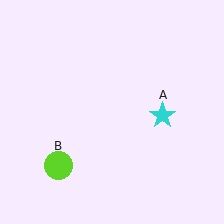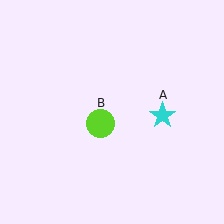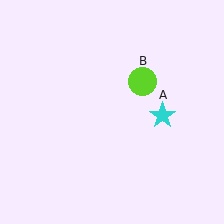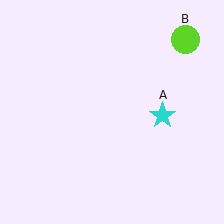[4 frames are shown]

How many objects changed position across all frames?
1 object changed position: lime circle (object B).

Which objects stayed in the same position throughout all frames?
Cyan star (object A) remained stationary.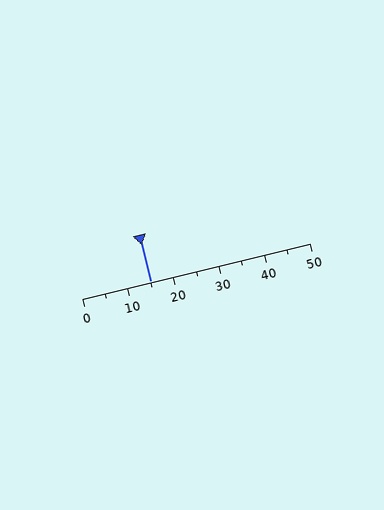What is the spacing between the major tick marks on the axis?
The major ticks are spaced 10 apart.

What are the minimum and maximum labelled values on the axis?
The axis runs from 0 to 50.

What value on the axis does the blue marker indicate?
The marker indicates approximately 15.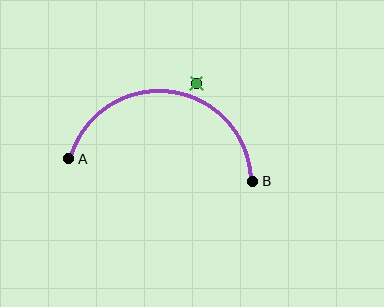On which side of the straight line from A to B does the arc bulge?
The arc bulges above the straight line connecting A and B.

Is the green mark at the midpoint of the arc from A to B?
No — the green mark does not lie on the arc at all. It sits slightly outside the curve.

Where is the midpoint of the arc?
The arc midpoint is the point on the curve farthest from the straight line joining A and B. It sits above that line.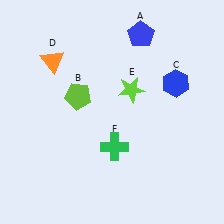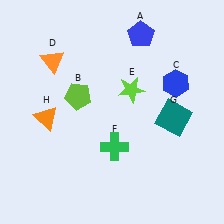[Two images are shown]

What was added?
A teal square (G), an orange triangle (H) were added in Image 2.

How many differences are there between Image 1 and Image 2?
There are 2 differences between the two images.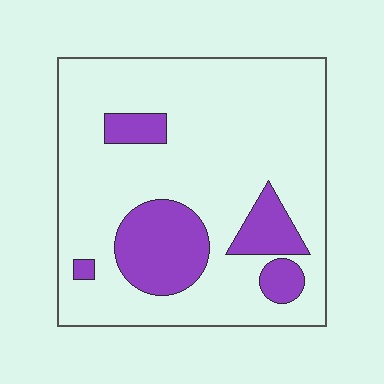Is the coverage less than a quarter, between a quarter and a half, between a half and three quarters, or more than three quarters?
Less than a quarter.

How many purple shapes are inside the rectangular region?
5.